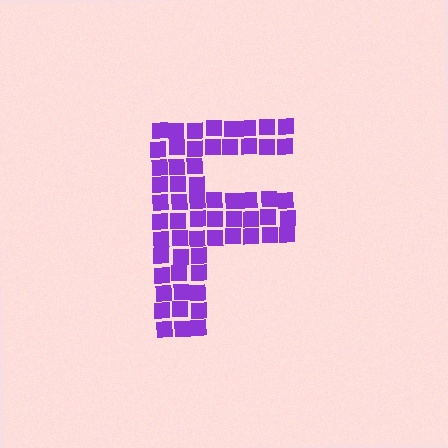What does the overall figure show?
The overall figure shows the letter F.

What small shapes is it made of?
It is made of small squares.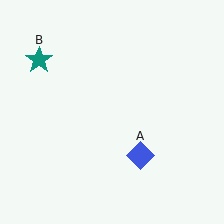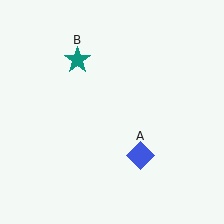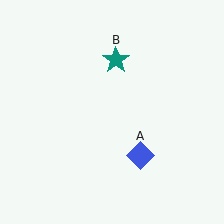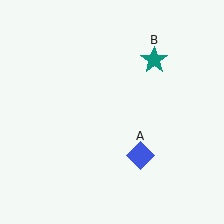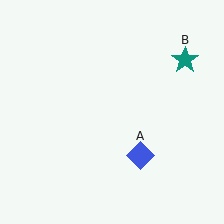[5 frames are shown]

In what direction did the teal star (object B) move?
The teal star (object B) moved right.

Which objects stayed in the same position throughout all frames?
Blue diamond (object A) remained stationary.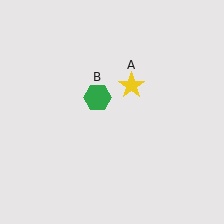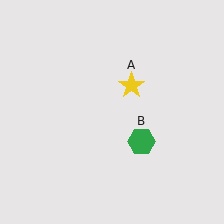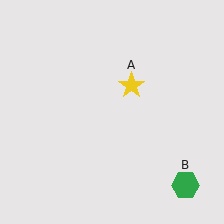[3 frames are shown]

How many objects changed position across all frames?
1 object changed position: green hexagon (object B).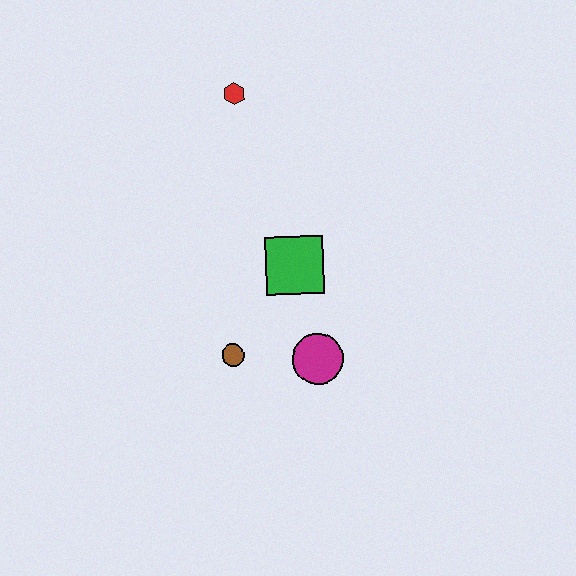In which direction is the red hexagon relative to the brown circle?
The red hexagon is above the brown circle.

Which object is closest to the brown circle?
The magenta circle is closest to the brown circle.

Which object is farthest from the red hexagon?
The magenta circle is farthest from the red hexagon.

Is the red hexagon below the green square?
No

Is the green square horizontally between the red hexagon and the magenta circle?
Yes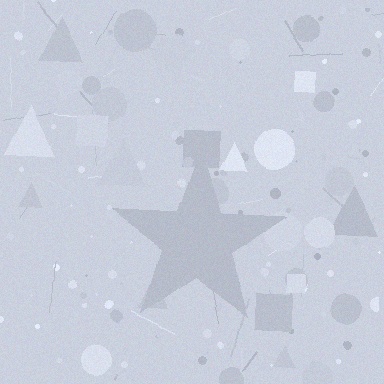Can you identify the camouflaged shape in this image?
The camouflaged shape is a star.